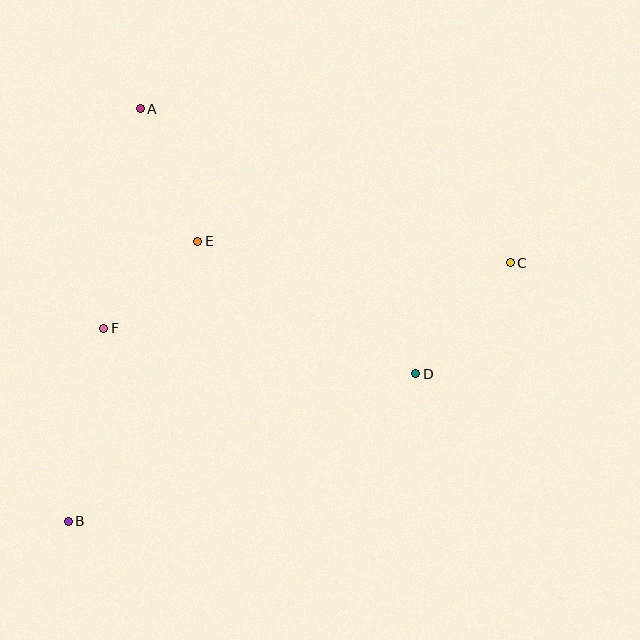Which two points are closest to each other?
Points E and F are closest to each other.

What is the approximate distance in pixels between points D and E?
The distance between D and E is approximately 255 pixels.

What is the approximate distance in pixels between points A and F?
The distance between A and F is approximately 222 pixels.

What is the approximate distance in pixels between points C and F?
The distance between C and F is approximately 412 pixels.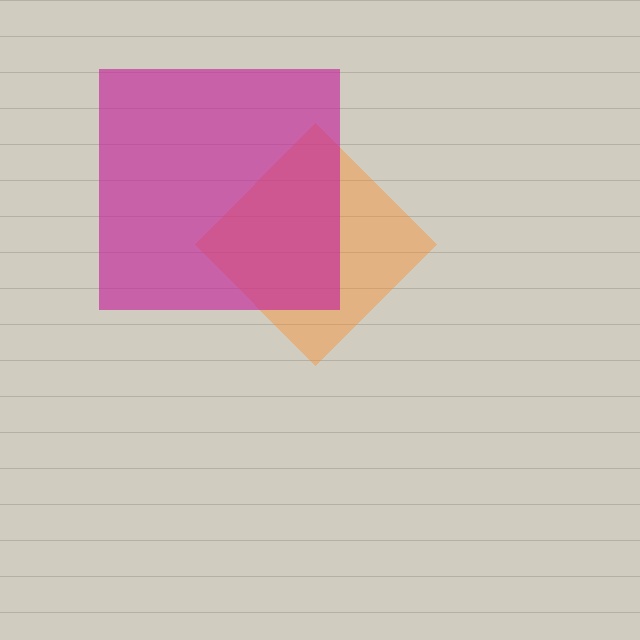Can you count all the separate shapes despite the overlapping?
Yes, there are 2 separate shapes.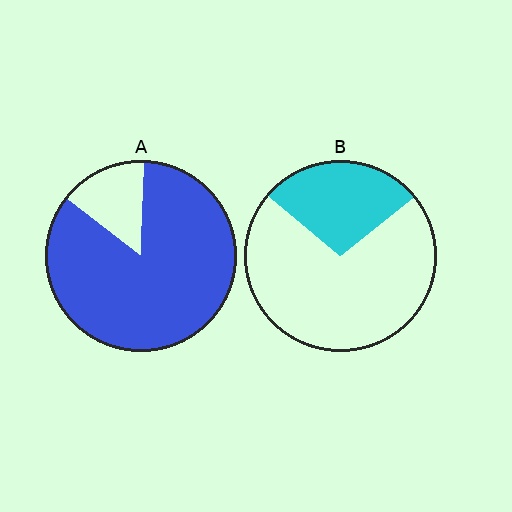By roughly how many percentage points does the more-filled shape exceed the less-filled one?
By roughly 55 percentage points (A over B).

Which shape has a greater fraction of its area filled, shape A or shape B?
Shape A.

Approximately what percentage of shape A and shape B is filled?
A is approximately 85% and B is approximately 30%.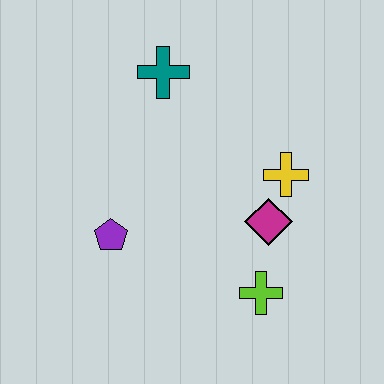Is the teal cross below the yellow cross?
No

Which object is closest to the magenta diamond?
The yellow cross is closest to the magenta diamond.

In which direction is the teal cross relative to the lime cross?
The teal cross is above the lime cross.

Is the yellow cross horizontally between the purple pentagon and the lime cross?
No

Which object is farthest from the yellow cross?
The purple pentagon is farthest from the yellow cross.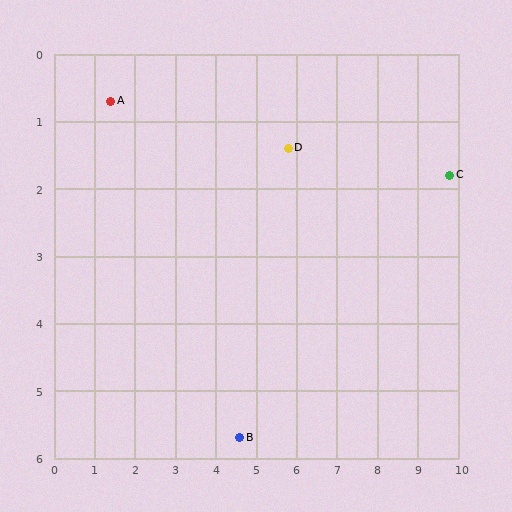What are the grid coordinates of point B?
Point B is at approximately (4.6, 5.7).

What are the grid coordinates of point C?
Point C is at approximately (9.8, 1.8).